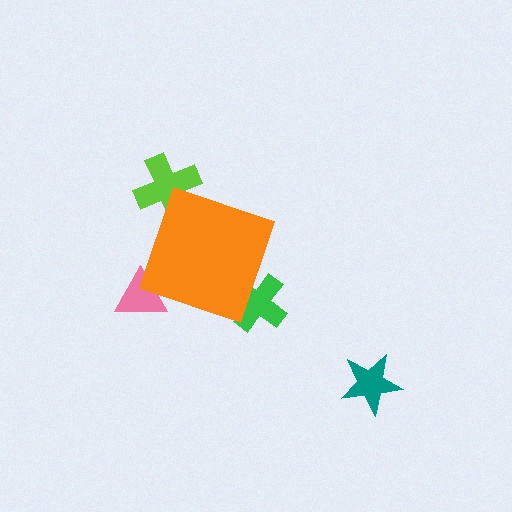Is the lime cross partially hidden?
Yes, the lime cross is partially hidden behind the orange diamond.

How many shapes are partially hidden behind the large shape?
3 shapes are partially hidden.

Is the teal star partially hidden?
No, the teal star is fully visible.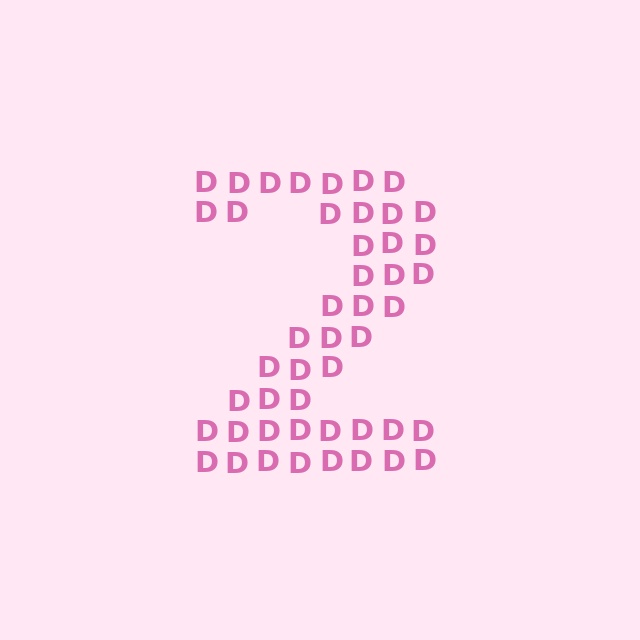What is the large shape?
The large shape is the digit 2.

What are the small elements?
The small elements are letter D's.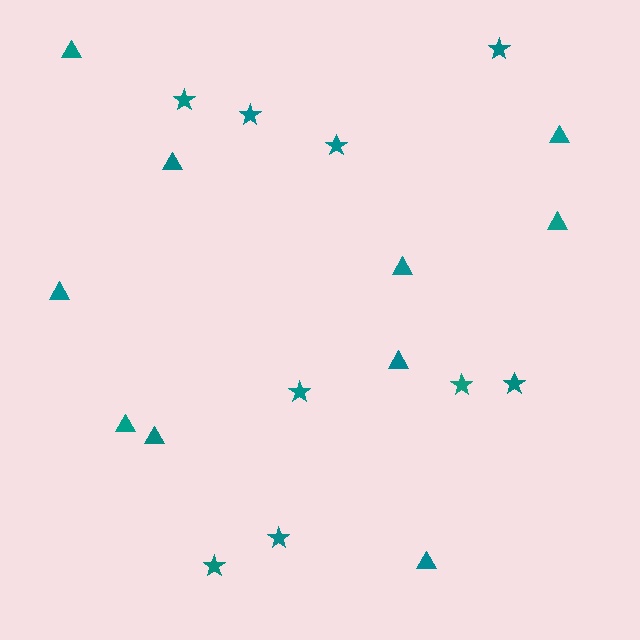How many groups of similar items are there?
There are 2 groups: one group of triangles (10) and one group of stars (9).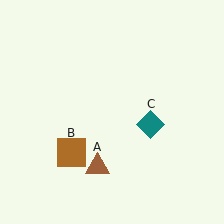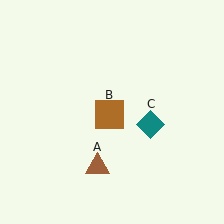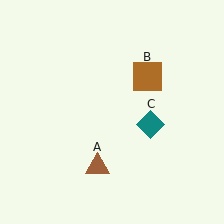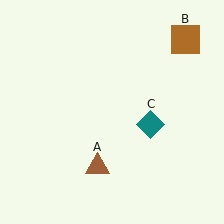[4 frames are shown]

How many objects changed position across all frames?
1 object changed position: brown square (object B).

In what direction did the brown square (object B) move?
The brown square (object B) moved up and to the right.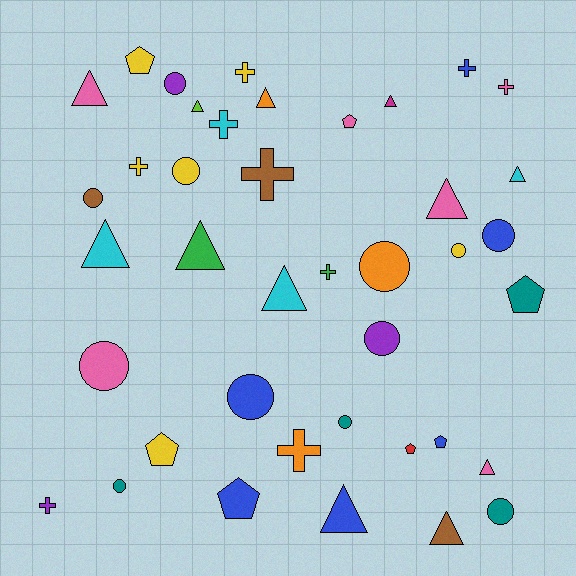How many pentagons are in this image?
There are 7 pentagons.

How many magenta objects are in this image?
There is 1 magenta object.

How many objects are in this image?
There are 40 objects.